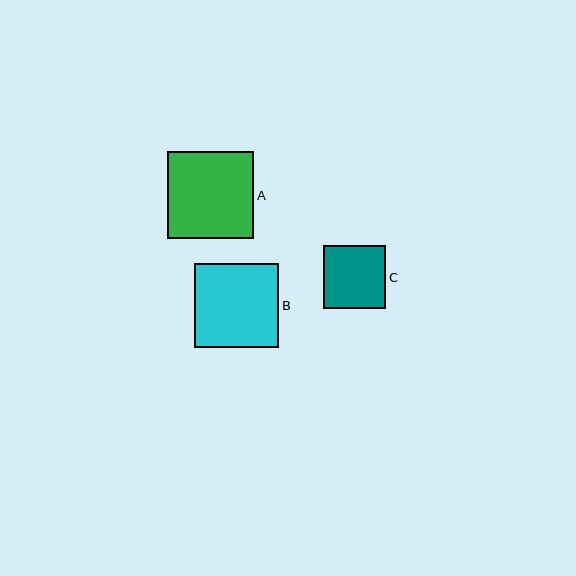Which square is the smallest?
Square C is the smallest with a size of approximately 62 pixels.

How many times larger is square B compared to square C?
Square B is approximately 1.3 times the size of square C.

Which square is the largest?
Square A is the largest with a size of approximately 86 pixels.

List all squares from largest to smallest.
From largest to smallest: A, B, C.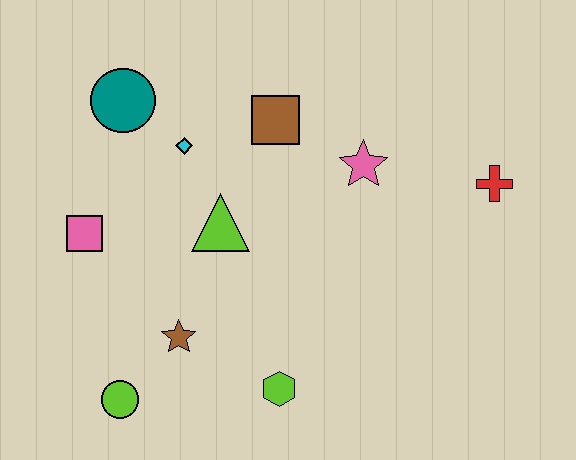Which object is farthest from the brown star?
The red cross is farthest from the brown star.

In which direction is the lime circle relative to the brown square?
The lime circle is below the brown square.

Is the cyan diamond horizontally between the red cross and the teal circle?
Yes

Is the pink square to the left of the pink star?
Yes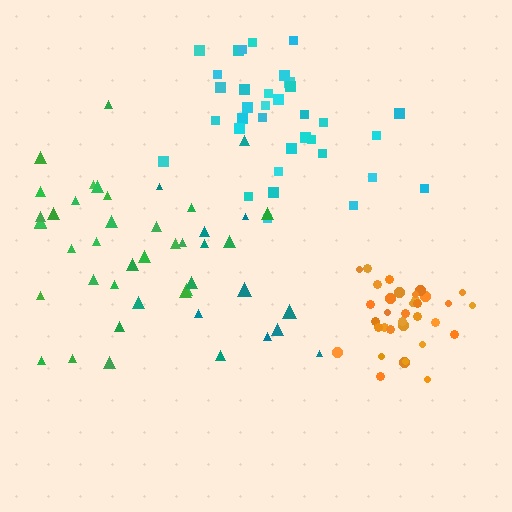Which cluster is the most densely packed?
Orange.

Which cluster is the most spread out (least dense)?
Teal.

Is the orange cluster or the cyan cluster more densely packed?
Orange.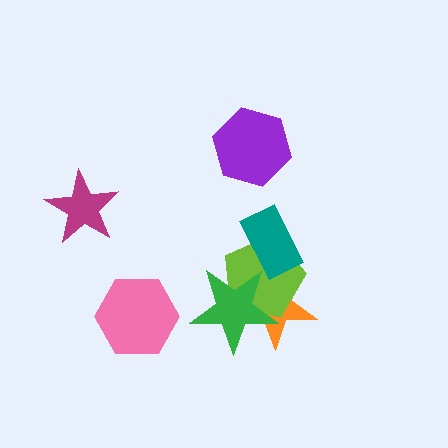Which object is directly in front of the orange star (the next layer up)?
The lime pentagon is directly in front of the orange star.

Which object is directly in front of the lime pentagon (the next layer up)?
The teal rectangle is directly in front of the lime pentagon.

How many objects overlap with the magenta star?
0 objects overlap with the magenta star.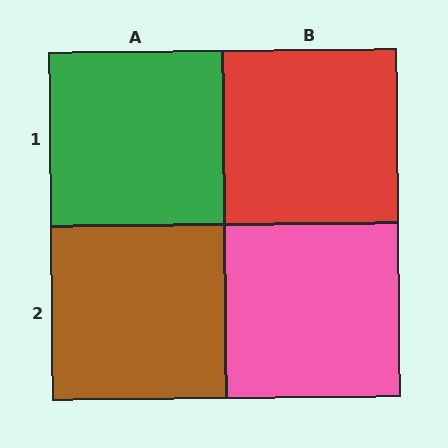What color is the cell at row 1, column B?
Red.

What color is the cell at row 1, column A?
Green.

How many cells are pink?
1 cell is pink.